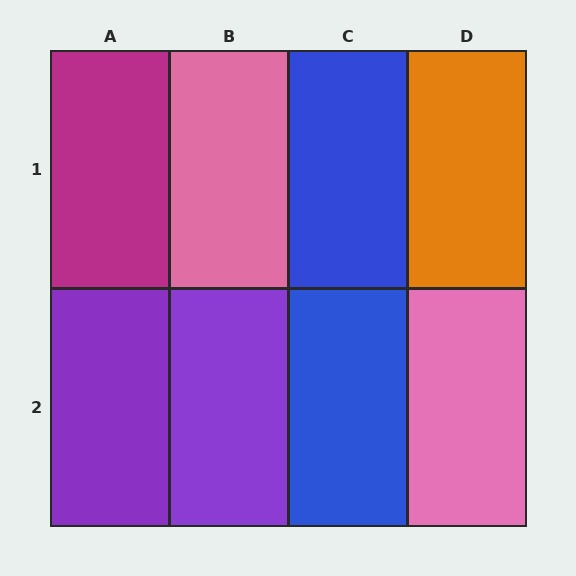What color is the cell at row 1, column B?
Pink.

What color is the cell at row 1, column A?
Magenta.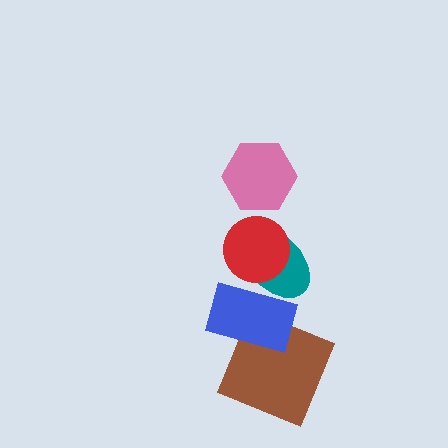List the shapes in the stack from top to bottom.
From top to bottom: the pink hexagon, the red circle, the teal ellipse, the blue rectangle, the brown square.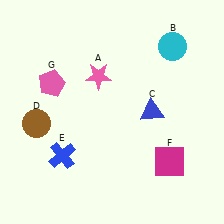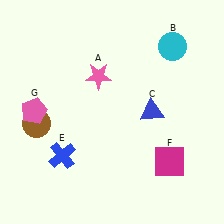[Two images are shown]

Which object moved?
The pink pentagon (G) moved down.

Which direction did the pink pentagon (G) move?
The pink pentagon (G) moved down.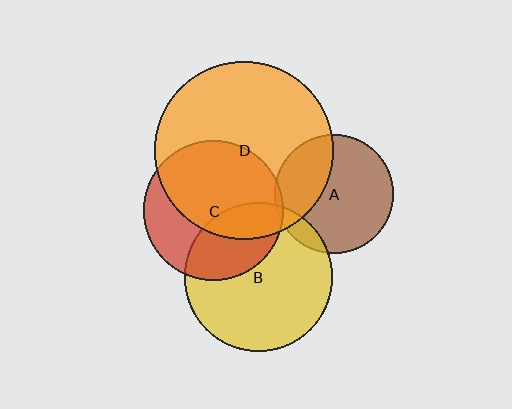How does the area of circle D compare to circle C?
Approximately 1.6 times.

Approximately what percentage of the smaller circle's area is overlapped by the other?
Approximately 15%.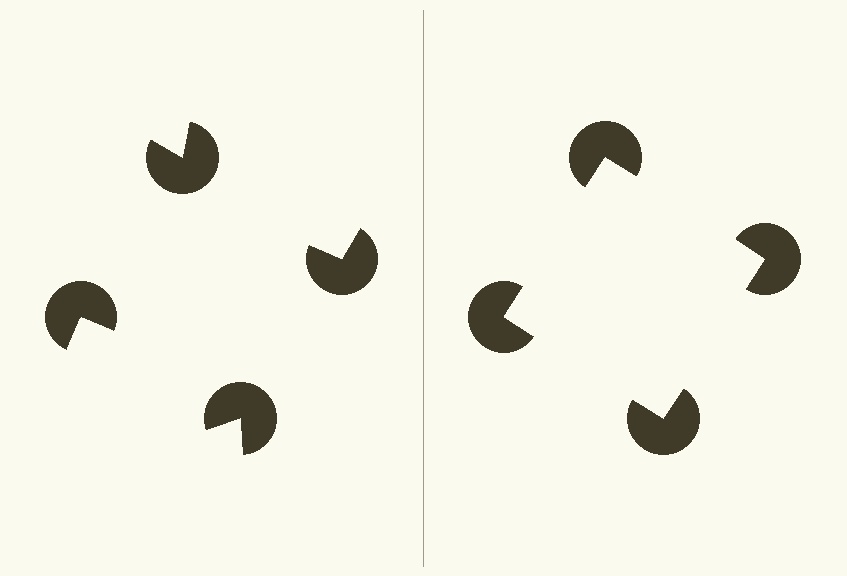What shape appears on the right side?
An illusory square.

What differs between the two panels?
The pac-man discs are positioned identically on both sides; only the wedge orientations differ. On the right they align to a square; on the left they are misaligned.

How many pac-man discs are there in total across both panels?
8 — 4 on each side.